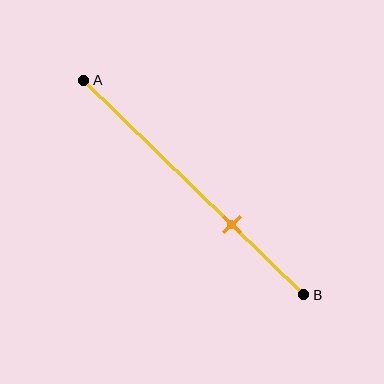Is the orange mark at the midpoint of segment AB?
No, the mark is at about 65% from A, not at the 50% midpoint.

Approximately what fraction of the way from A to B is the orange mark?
The orange mark is approximately 65% of the way from A to B.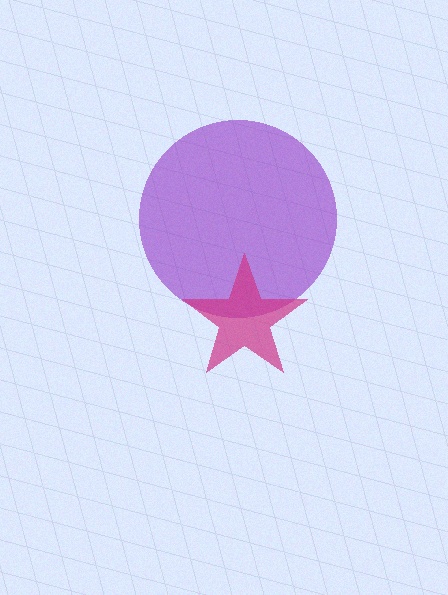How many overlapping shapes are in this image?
There are 2 overlapping shapes in the image.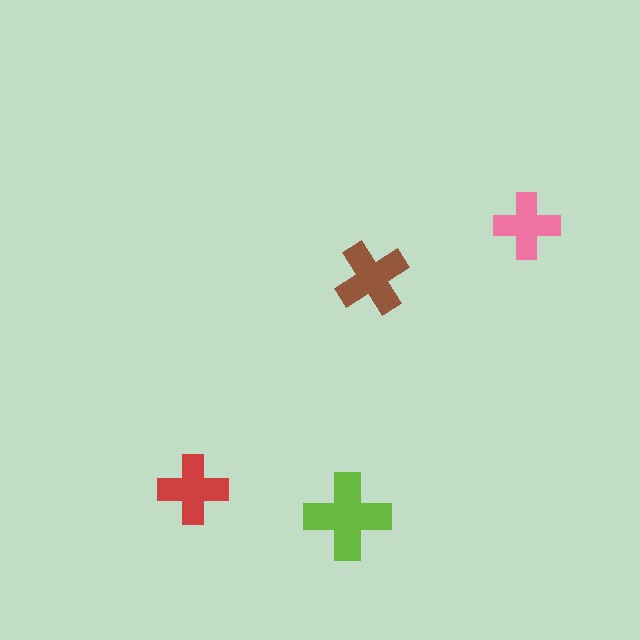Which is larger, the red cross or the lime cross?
The lime one.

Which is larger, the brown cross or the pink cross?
The brown one.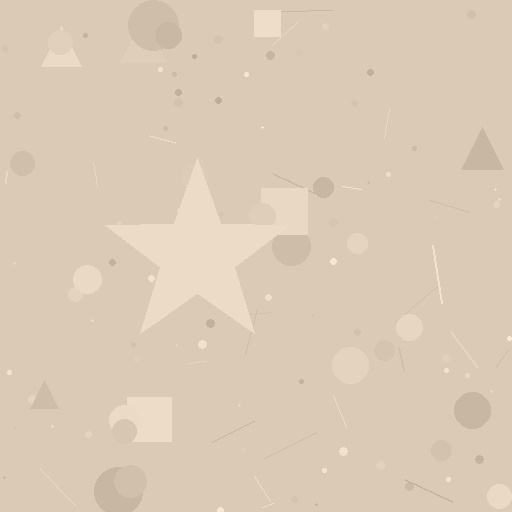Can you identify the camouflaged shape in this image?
The camouflaged shape is a star.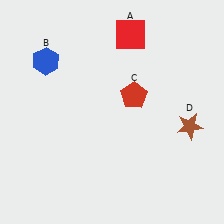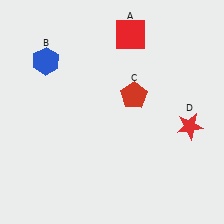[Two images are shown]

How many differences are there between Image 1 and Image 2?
There is 1 difference between the two images.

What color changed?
The star (D) changed from brown in Image 1 to red in Image 2.